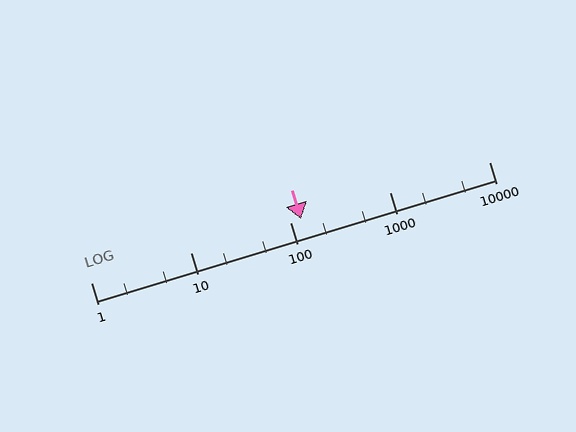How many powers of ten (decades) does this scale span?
The scale spans 4 decades, from 1 to 10000.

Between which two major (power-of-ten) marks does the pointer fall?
The pointer is between 100 and 1000.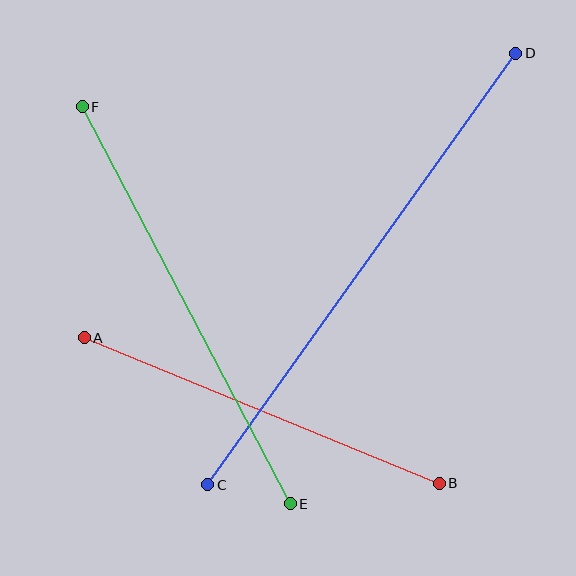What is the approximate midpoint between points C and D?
The midpoint is at approximately (362, 269) pixels.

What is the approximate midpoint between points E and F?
The midpoint is at approximately (186, 305) pixels.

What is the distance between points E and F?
The distance is approximately 448 pixels.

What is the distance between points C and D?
The distance is approximately 530 pixels.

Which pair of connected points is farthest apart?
Points C and D are farthest apart.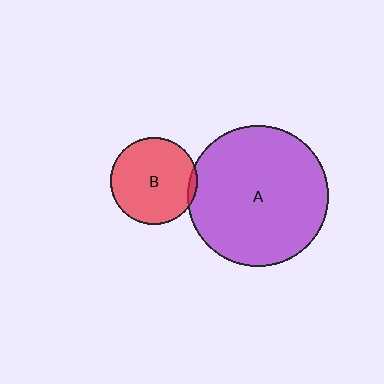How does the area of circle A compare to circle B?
Approximately 2.6 times.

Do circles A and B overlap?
Yes.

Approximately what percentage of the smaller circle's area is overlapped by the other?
Approximately 5%.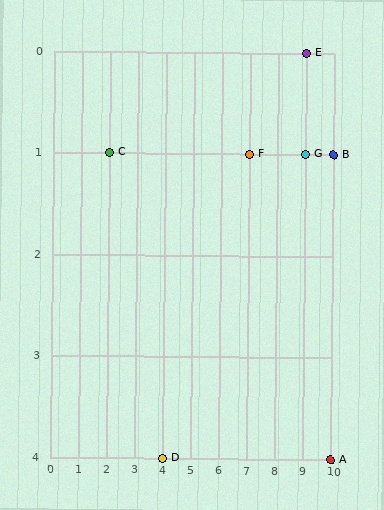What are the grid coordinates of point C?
Point C is at grid coordinates (2, 1).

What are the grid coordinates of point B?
Point B is at grid coordinates (10, 1).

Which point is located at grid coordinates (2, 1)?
Point C is at (2, 1).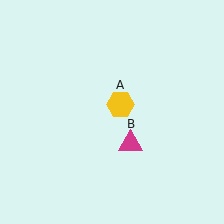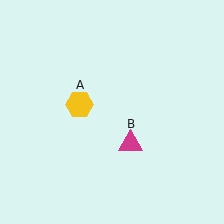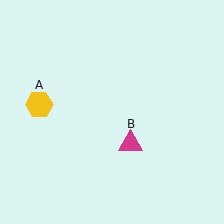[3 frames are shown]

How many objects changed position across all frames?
1 object changed position: yellow hexagon (object A).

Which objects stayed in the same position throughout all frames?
Magenta triangle (object B) remained stationary.